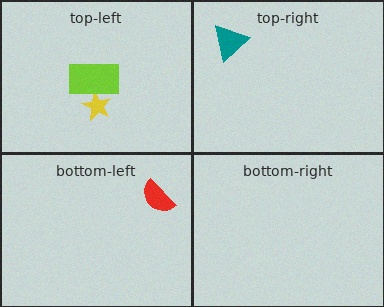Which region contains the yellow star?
The top-left region.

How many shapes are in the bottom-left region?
1.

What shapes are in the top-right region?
The teal triangle.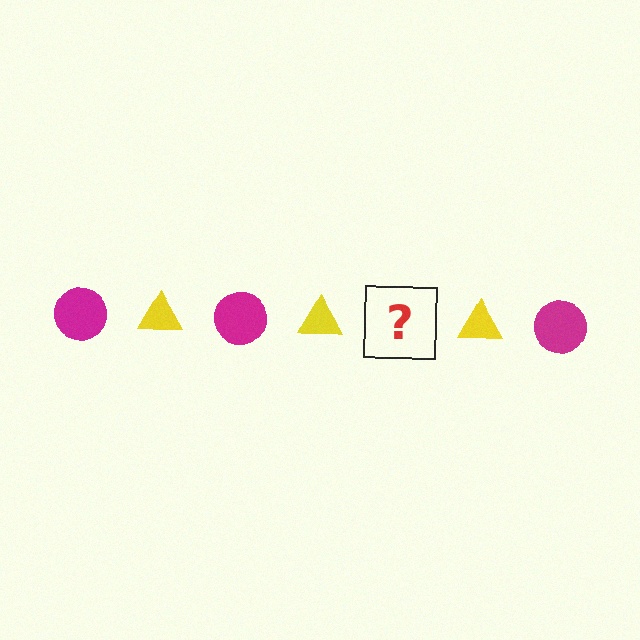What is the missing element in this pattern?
The missing element is a magenta circle.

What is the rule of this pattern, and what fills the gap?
The rule is that the pattern alternates between magenta circle and yellow triangle. The gap should be filled with a magenta circle.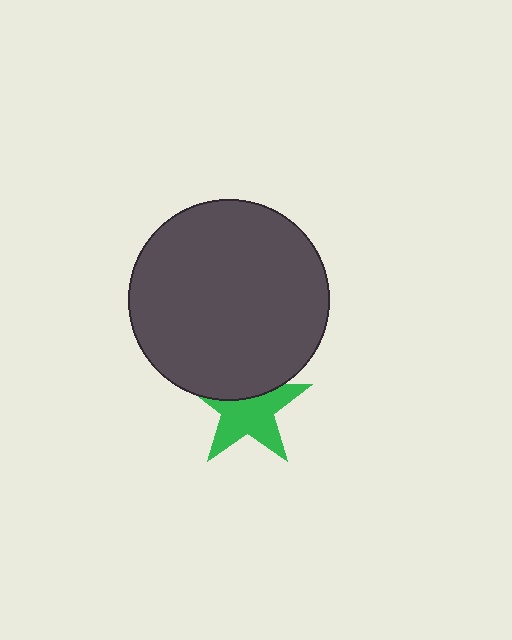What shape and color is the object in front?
The object in front is a dark gray circle.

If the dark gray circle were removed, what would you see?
You would see the complete green star.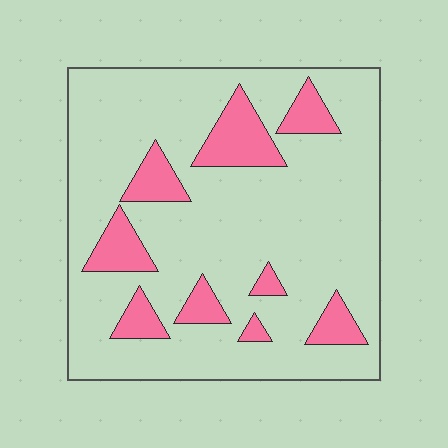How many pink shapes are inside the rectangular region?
9.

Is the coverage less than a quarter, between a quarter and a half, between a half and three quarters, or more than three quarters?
Less than a quarter.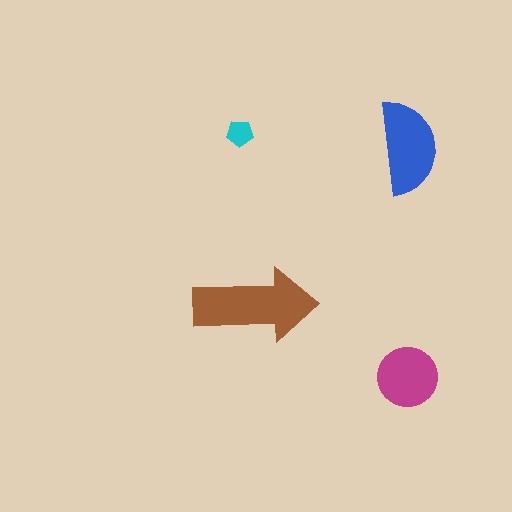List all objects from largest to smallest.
The brown arrow, the blue semicircle, the magenta circle, the cyan pentagon.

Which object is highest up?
The cyan pentagon is topmost.